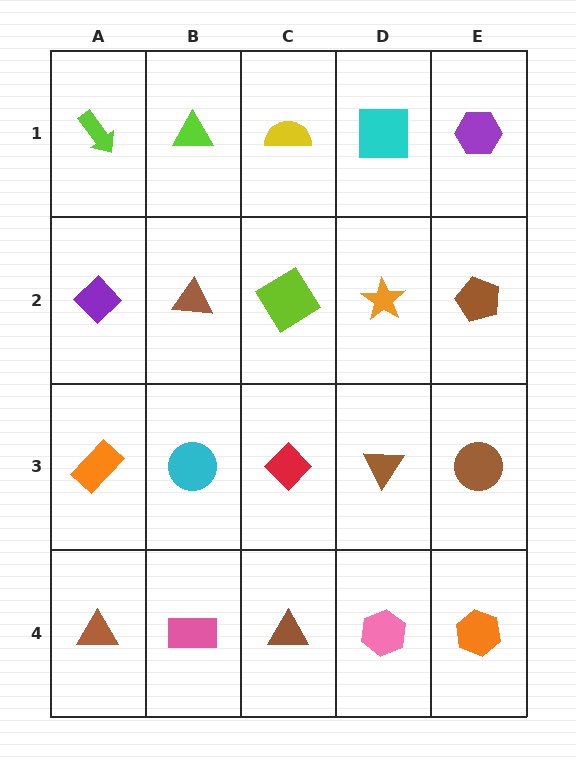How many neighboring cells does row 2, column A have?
3.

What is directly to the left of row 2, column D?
A lime diamond.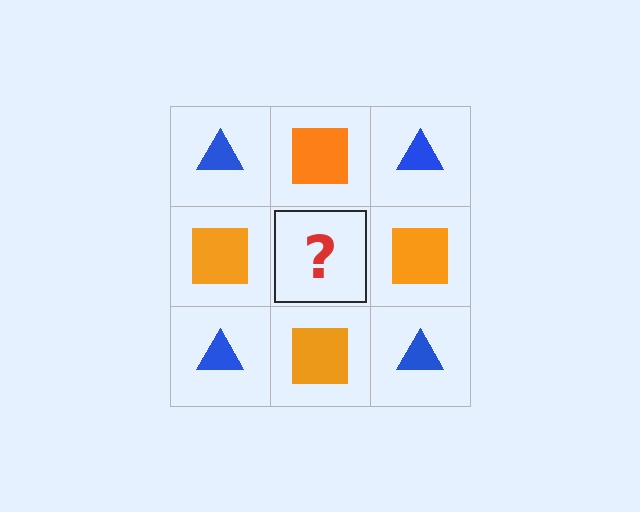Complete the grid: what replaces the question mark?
The question mark should be replaced with a blue triangle.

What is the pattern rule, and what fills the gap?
The rule is that it alternates blue triangle and orange square in a checkerboard pattern. The gap should be filled with a blue triangle.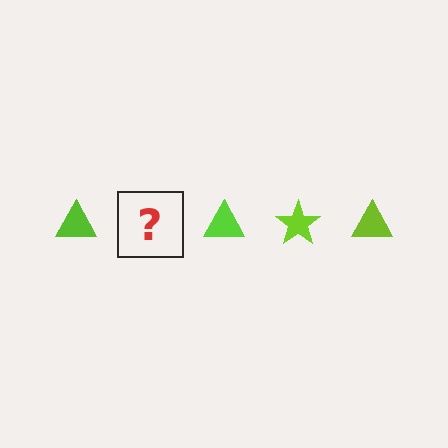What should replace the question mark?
The question mark should be replaced with a lime star.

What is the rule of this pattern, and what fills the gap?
The rule is that the pattern cycles through triangle, star shapes in lime. The gap should be filled with a lime star.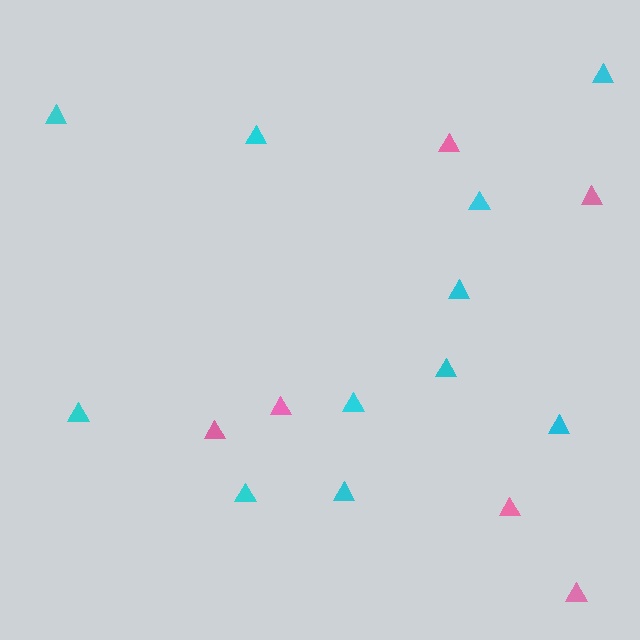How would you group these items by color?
There are 2 groups: one group of pink triangles (6) and one group of cyan triangles (11).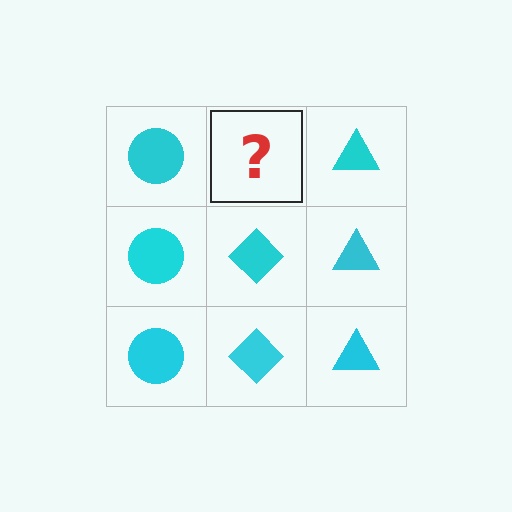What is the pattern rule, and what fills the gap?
The rule is that each column has a consistent shape. The gap should be filled with a cyan diamond.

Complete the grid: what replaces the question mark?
The question mark should be replaced with a cyan diamond.